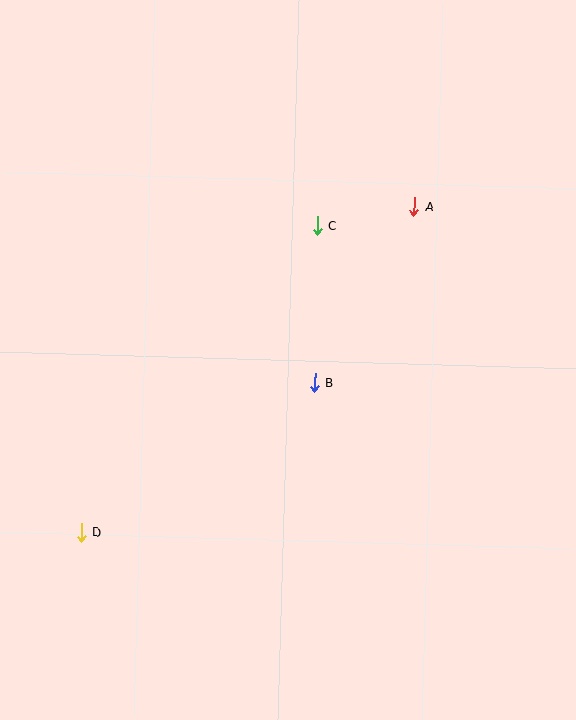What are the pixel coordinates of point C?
Point C is at (317, 226).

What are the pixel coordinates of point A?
Point A is at (414, 206).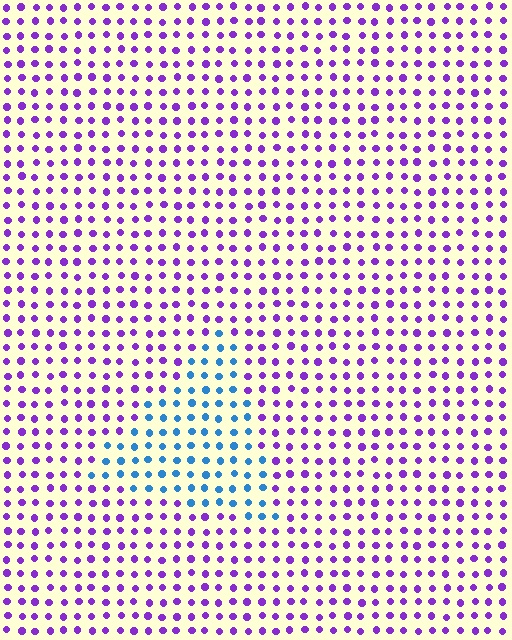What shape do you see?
I see a triangle.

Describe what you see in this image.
The image is filled with small purple elements in a uniform arrangement. A triangle-shaped region is visible where the elements are tinted to a slightly different hue, forming a subtle color boundary.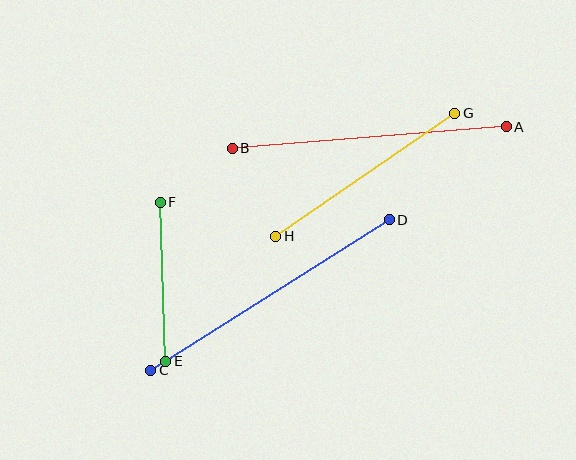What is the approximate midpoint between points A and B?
The midpoint is at approximately (369, 137) pixels.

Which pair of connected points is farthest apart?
Points C and D are farthest apart.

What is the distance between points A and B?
The distance is approximately 275 pixels.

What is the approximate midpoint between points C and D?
The midpoint is at approximately (270, 295) pixels.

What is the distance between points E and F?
The distance is approximately 159 pixels.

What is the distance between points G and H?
The distance is approximately 217 pixels.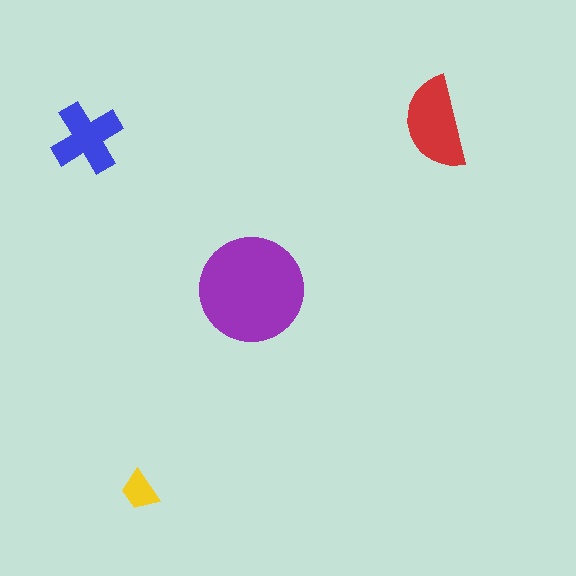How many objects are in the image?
There are 4 objects in the image.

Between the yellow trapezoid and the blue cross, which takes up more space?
The blue cross.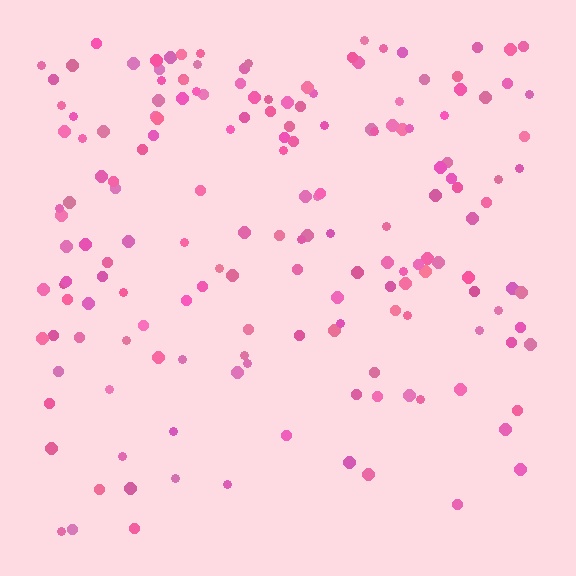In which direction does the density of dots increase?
From bottom to top, with the top side densest.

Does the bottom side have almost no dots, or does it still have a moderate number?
Still a moderate number, just noticeably fewer than the top.